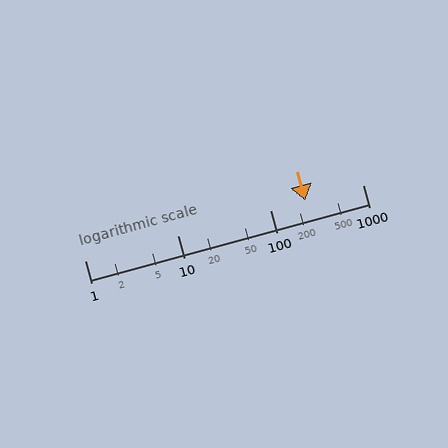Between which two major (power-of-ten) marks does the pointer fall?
The pointer is between 100 and 1000.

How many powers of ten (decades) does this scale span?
The scale spans 3 decades, from 1 to 1000.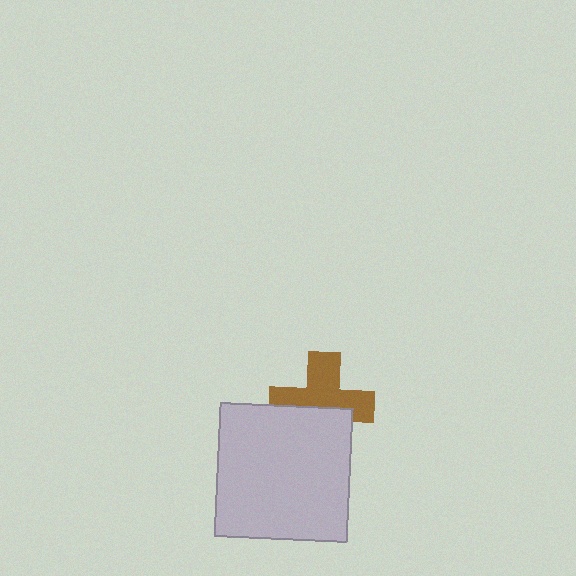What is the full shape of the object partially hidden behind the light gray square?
The partially hidden object is a brown cross.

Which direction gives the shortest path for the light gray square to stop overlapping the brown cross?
Moving down gives the shortest separation.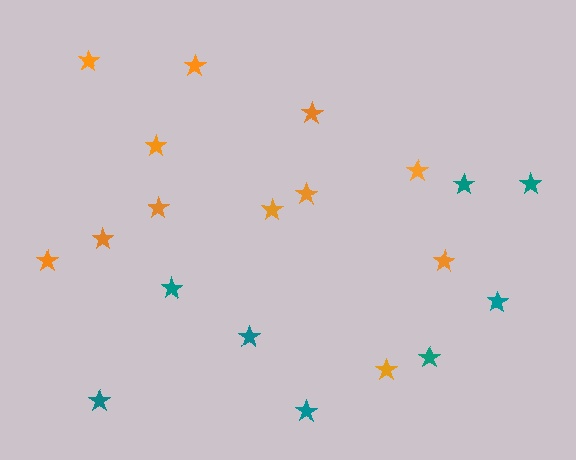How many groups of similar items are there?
There are 2 groups: one group of orange stars (12) and one group of teal stars (8).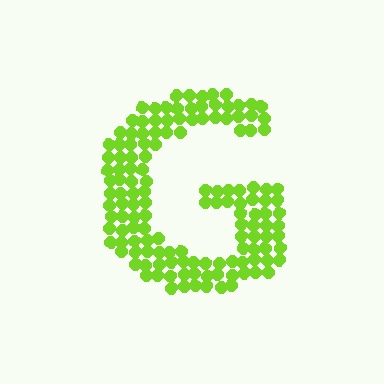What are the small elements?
The small elements are circles.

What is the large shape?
The large shape is the letter G.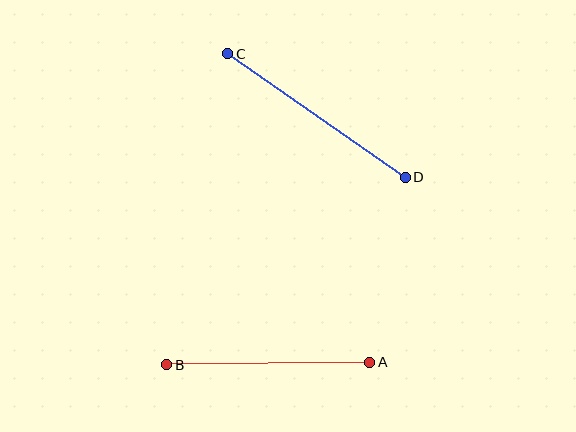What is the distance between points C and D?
The distance is approximately 216 pixels.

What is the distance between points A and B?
The distance is approximately 203 pixels.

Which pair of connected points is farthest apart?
Points C and D are farthest apart.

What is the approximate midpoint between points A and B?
The midpoint is at approximately (268, 363) pixels.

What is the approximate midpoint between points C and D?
The midpoint is at approximately (316, 116) pixels.